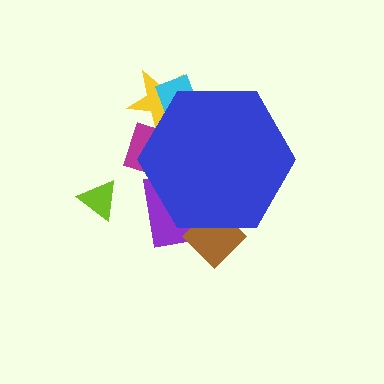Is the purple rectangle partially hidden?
Yes, the purple rectangle is partially hidden behind the blue hexagon.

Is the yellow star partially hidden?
Yes, the yellow star is partially hidden behind the blue hexagon.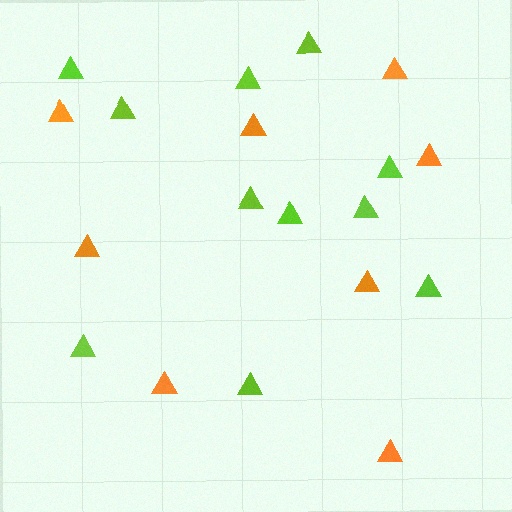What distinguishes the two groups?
There are 2 groups: one group of orange triangles (8) and one group of lime triangles (11).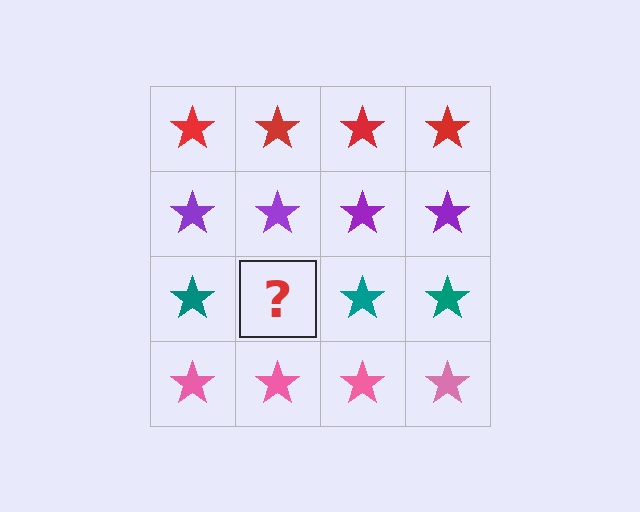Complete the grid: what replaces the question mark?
The question mark should be replaced with a teal star.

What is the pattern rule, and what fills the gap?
The rule is that each row has a consistent color. The gap should be filled with a teal star.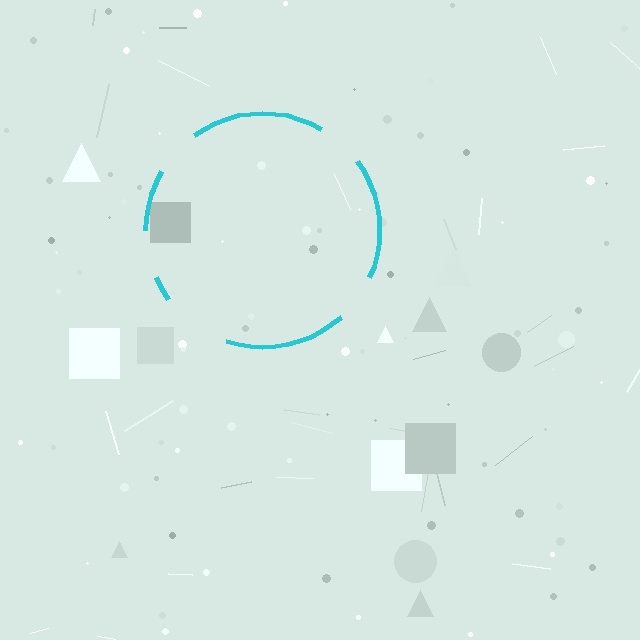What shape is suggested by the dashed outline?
The dashed outline suggests a circle.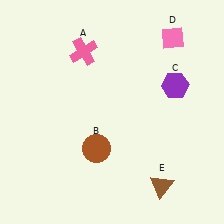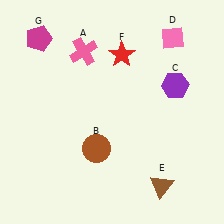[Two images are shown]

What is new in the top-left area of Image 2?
A magenta pentagon (G) was added in the top-left area of Image 2.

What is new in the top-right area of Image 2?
A red star (F) was added in the top-right area of Image 2.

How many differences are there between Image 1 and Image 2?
There are 2 differences between the two images.